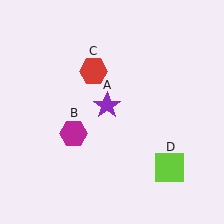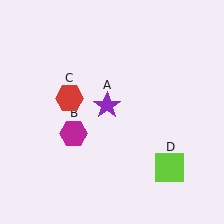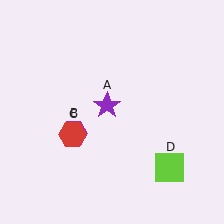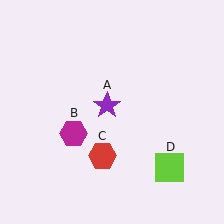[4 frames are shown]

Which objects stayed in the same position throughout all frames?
Purple star (object A) and magenta hexagon (object B) and lime square (object D) remained stationary.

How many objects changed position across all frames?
1 object changed position: red hexagon (object C).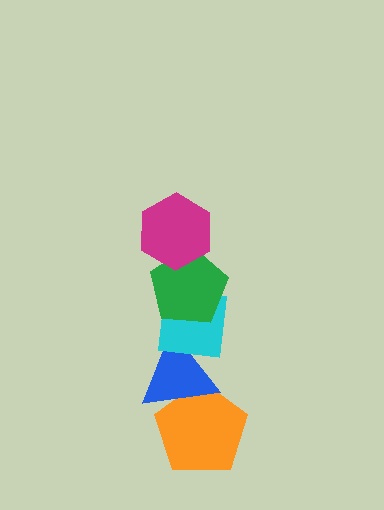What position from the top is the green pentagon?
The green pentagon is 2nd from the top.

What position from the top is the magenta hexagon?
The magenta hexagon is 1st from the top.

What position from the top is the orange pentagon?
The orange pentagon is 5th from the top.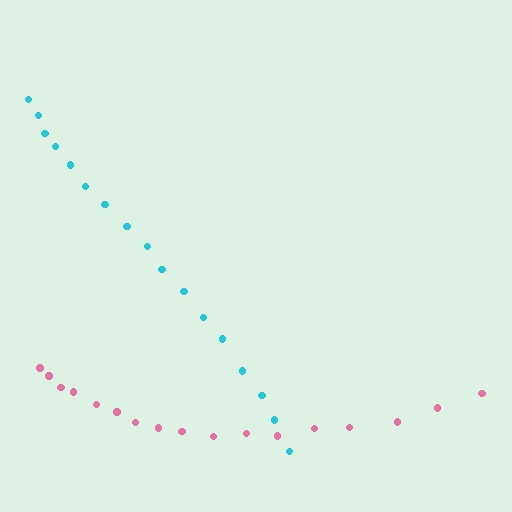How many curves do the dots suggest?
There are 2 distinct paths.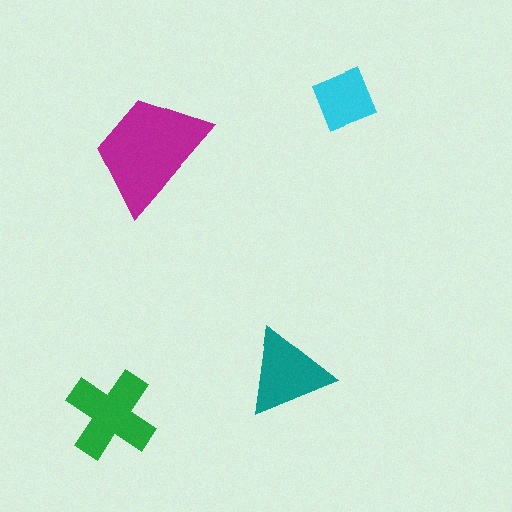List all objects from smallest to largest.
The cyan square, the teal triangle, the green cross, the magenta trapezoid.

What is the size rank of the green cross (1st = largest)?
2nd.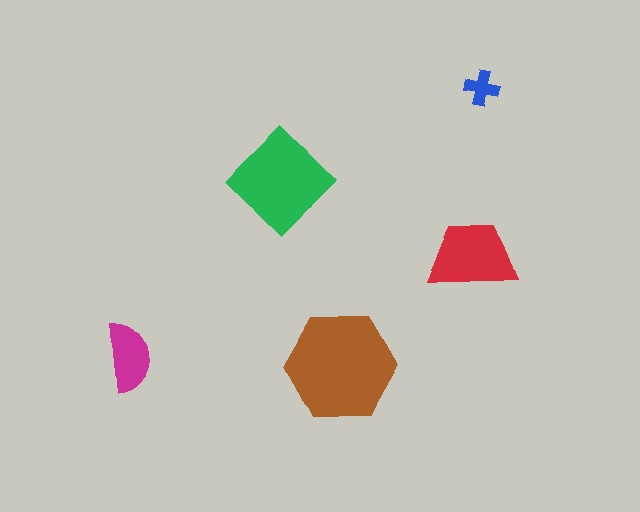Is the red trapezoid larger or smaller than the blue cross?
Larger.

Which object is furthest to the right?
The blue cross is rightmost.